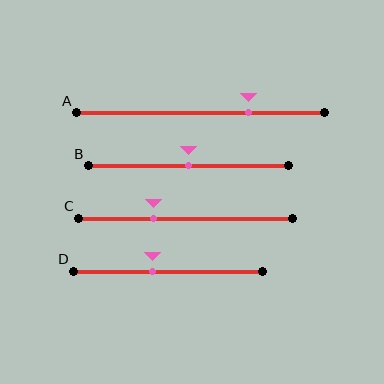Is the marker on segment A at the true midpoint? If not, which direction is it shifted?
No, the marker on segment A is shifted to the right by about 19% of the segment length.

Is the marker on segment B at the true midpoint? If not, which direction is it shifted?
Yes, the marker on segment B is at the true midpoint.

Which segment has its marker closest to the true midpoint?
Segment B has its marker closest to the true midpoint.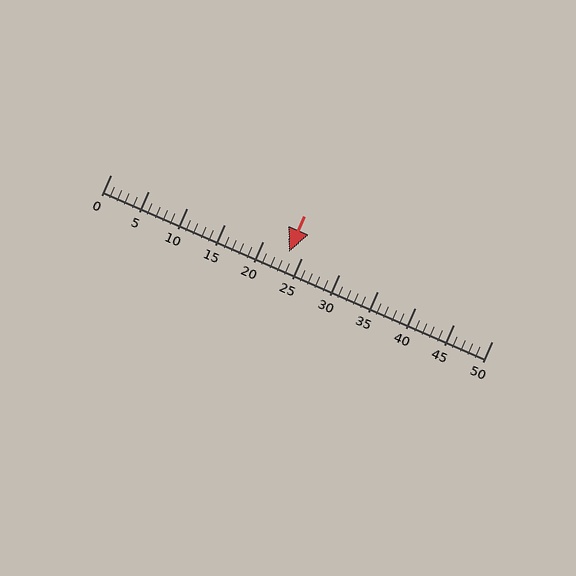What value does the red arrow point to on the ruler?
The red arrow points to approximately 23.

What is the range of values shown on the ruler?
The ruler shows values from 0 to 50.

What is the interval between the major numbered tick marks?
The major tick marks are spaced 5 units apart.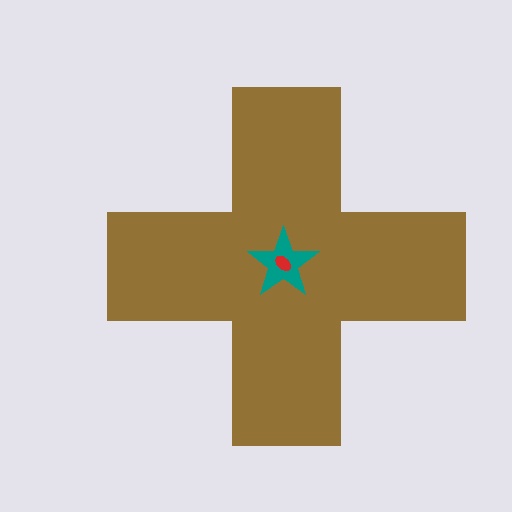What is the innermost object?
The red ellipse.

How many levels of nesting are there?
3.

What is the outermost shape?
The brown cross.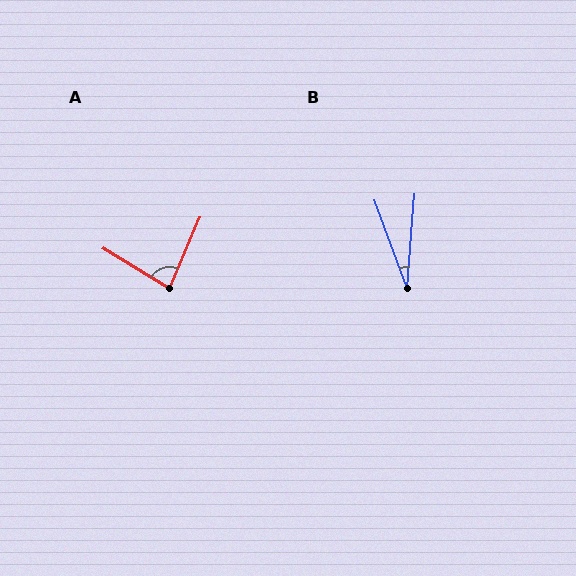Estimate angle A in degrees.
Approximately 82 degrees.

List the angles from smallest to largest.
B (25°), A (82°).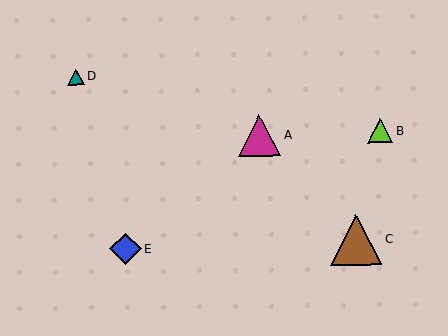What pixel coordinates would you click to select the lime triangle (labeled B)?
Click at (380, 131) to select the lime triangle B.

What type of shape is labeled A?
Shape A is a magenta triangle.